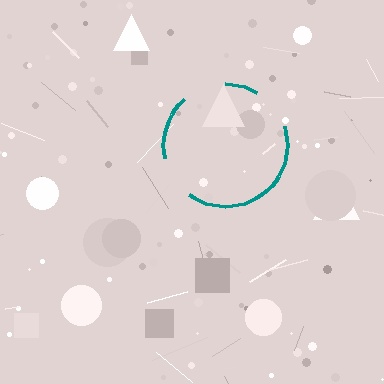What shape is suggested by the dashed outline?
The dashed outline suggests a circle.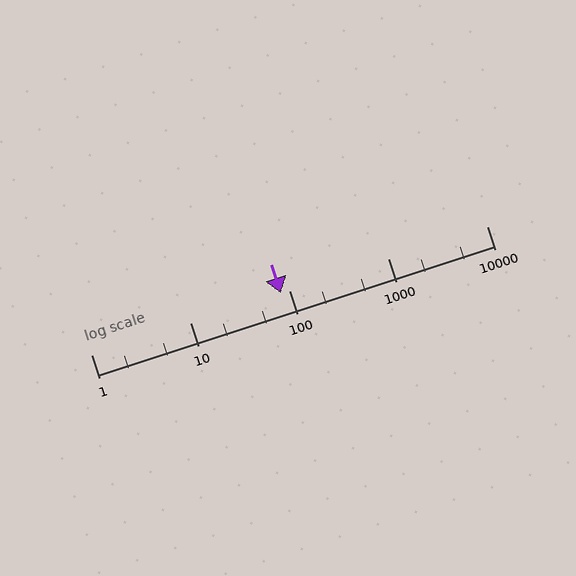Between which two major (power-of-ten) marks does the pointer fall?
The pointer is between 10 and 100.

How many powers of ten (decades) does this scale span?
The scale spans 4 decades, from 1 to 10000.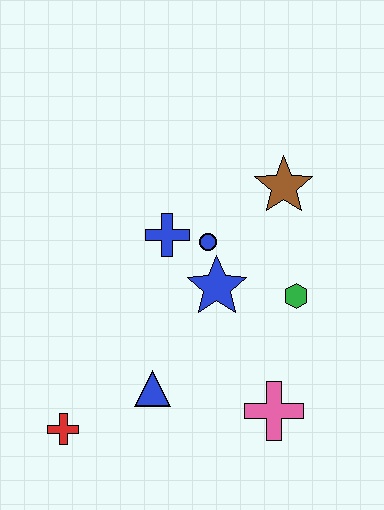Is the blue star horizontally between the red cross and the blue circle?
No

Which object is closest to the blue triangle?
The red cross is closest to the blue triangle.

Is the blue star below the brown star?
Yes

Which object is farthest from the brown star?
The red cross is farthest from the brown star.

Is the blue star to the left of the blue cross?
No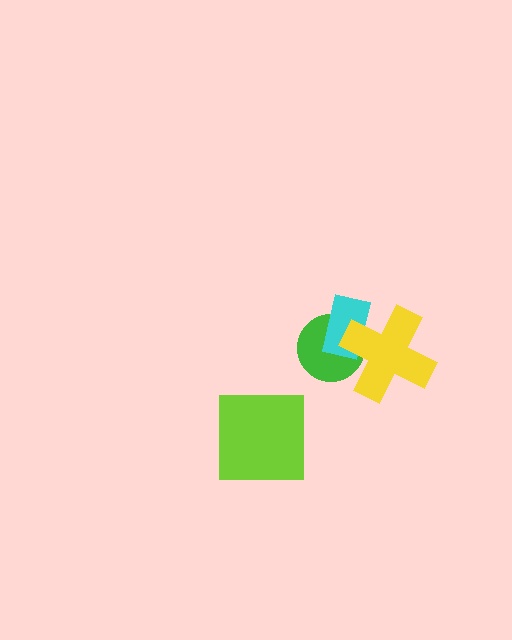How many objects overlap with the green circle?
2 objects overlap with the green circle.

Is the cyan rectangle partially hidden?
Yes, it is partially covered by another shape.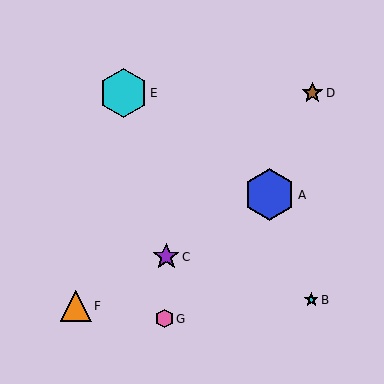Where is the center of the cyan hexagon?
The center of the cyan hexagon is at (123, 93).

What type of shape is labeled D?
Shape D is a brown star.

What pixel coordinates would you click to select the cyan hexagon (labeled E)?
Click at (123, 93) to select the cyan hexagon E.